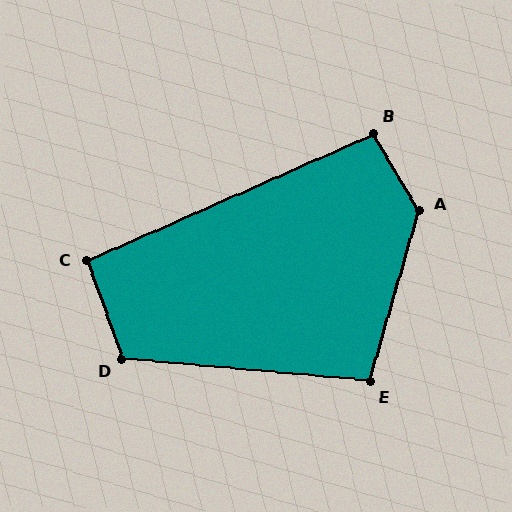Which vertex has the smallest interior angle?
C, at approximately 94 degrees.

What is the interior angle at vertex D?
Approximately 115 degrees (obtuse).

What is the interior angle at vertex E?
Approximately 101 degrees (obtuse).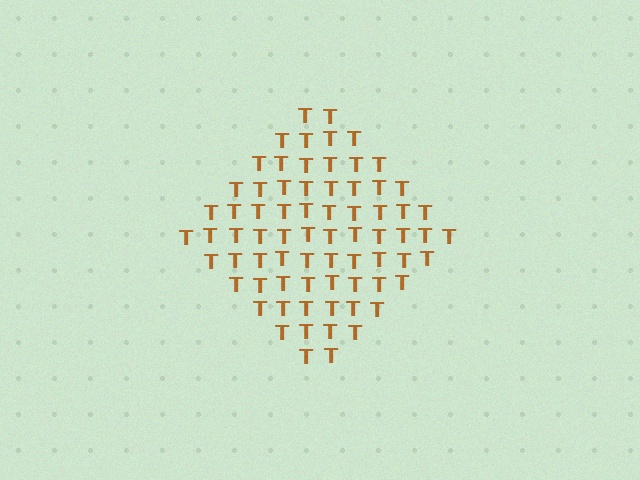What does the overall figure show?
The overall figure shows a diamond.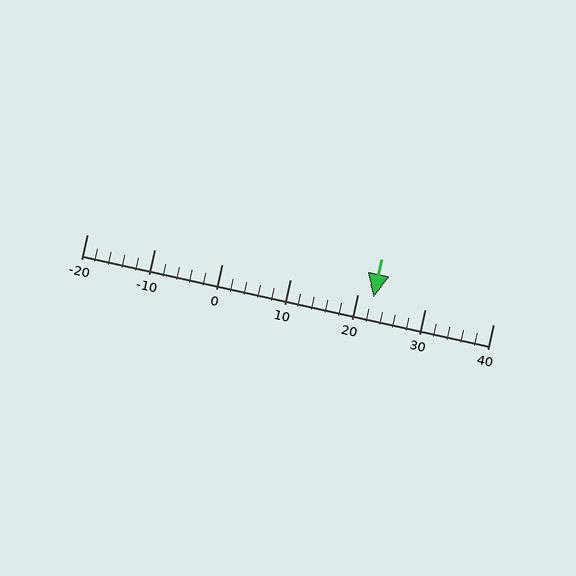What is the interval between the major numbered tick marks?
The major tick marks are spaced 10 units apart.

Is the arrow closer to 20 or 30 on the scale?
The arrow is closer to 20.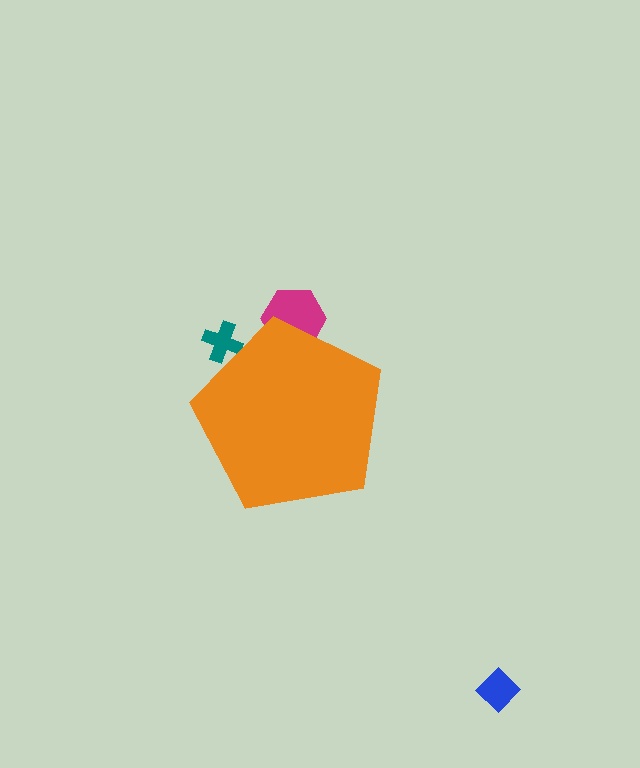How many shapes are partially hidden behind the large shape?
2 shapes are partially hidden.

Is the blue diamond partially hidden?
No, the blue diamond is fully visible.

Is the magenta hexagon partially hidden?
Yes, the magenta hexagon is partially hidden behind the orange pentagon.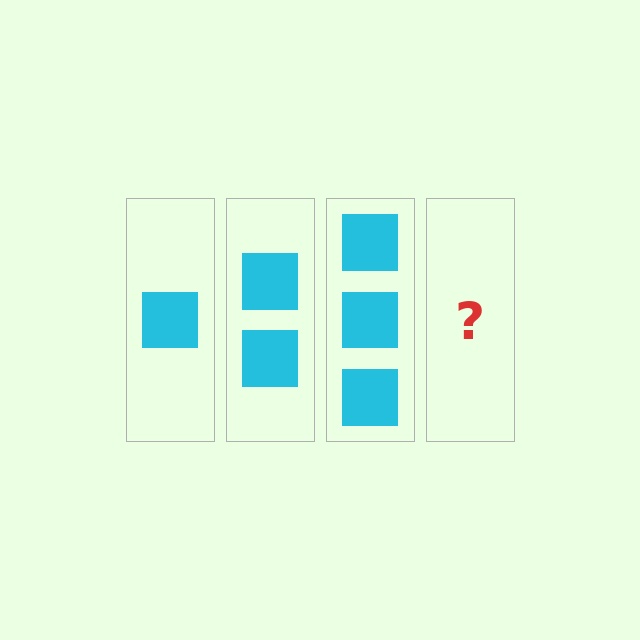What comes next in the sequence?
The next element should be 4 squares.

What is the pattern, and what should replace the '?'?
The pattern is that each step adds one more square. The '?' should be 4 squares.